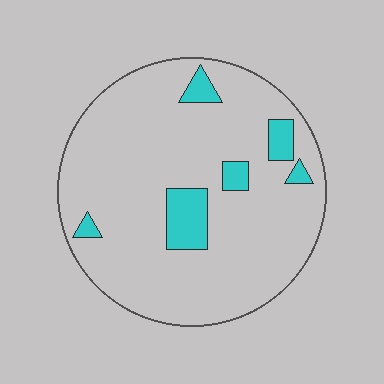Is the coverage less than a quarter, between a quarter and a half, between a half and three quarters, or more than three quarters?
Less than a quarter.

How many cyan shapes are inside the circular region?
6.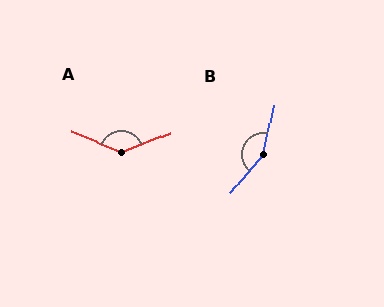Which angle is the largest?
B, at approximately 152 degrees.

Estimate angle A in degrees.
Approximately 135 degrees.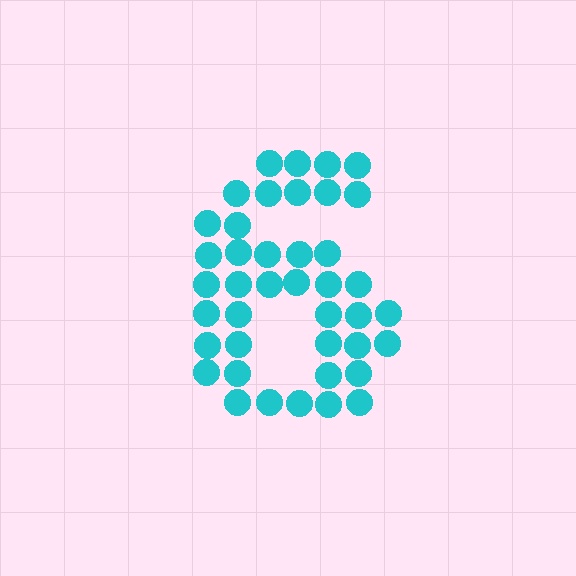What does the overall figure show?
The overall figure shows the digit 6.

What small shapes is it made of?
It is made of small circles.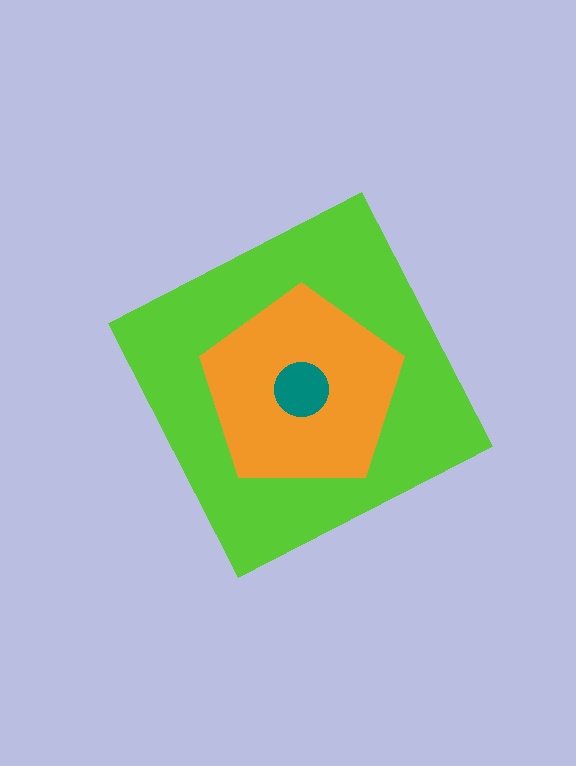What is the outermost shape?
The lime diamond.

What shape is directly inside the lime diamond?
The orange pentagon.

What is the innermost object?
The teal circle.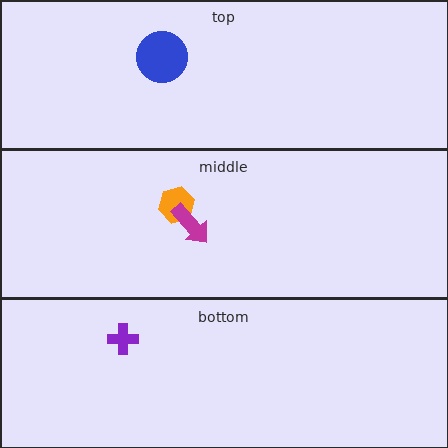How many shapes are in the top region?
1.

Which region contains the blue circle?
The top region.